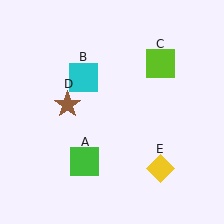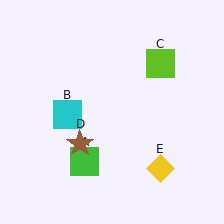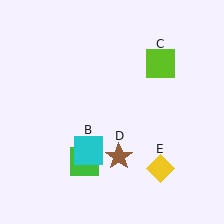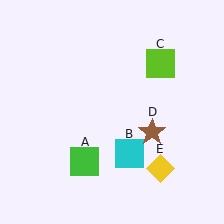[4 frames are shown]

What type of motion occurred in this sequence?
The cyan square (object B), brown star (object D) rotated counterclockwise around the center of the scene.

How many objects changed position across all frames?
2 objects changed position: cyan square (object B), brown star (object D).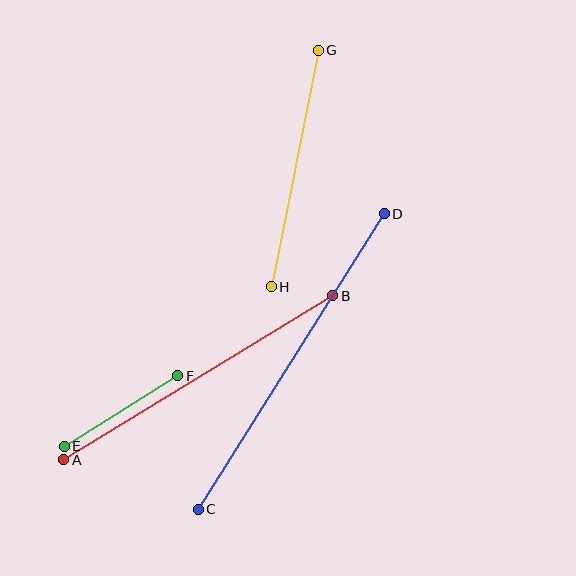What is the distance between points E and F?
The distance is approximately 134 pixels.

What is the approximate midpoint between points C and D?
The midpoint is at approximately (291, 362) pixels.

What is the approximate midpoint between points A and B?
The midpoint is at approximately (198, 378) pixels.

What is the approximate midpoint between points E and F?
The midpoint is at approximately (121, 411) pixels.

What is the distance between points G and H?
The distance is approximately 241 pixels.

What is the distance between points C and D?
The distance is approximately 349 pixels.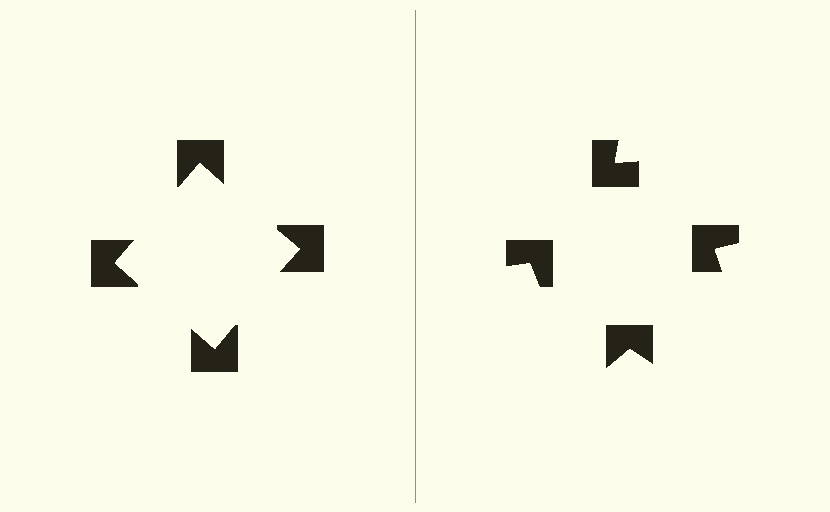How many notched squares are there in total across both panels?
8 — 4 on each side.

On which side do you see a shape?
An illusory square appears on the left side. On the right side the wedge cuts are rotated, so no coherent shape forms.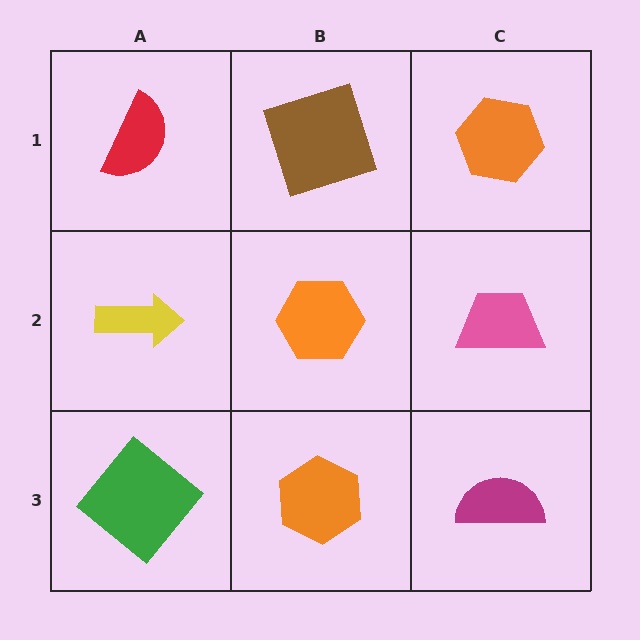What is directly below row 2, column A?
A green diamond.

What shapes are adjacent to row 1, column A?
A yellow arrow (row 2, column A), a brown square (row 1, column B).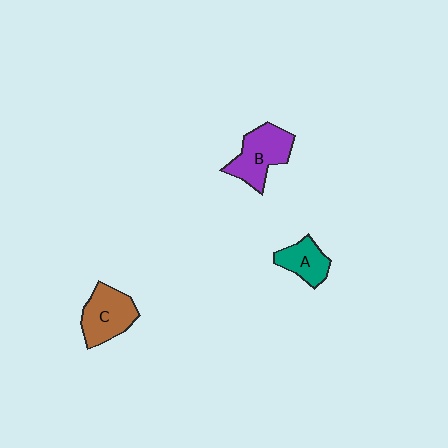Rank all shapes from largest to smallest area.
From largest to smallest: B (purple), C (brown), A (teal).